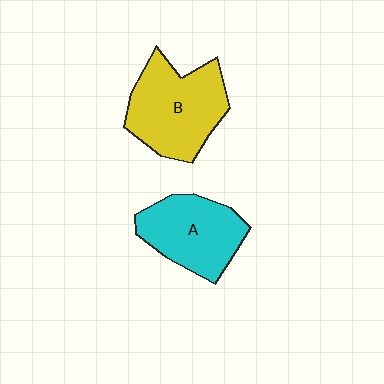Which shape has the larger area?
Shape B (yellow).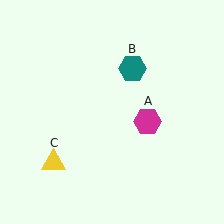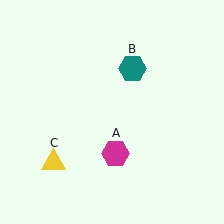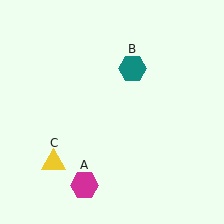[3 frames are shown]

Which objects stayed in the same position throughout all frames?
Teal hexagon (object B) and yellow triangle (object C) remained stationary.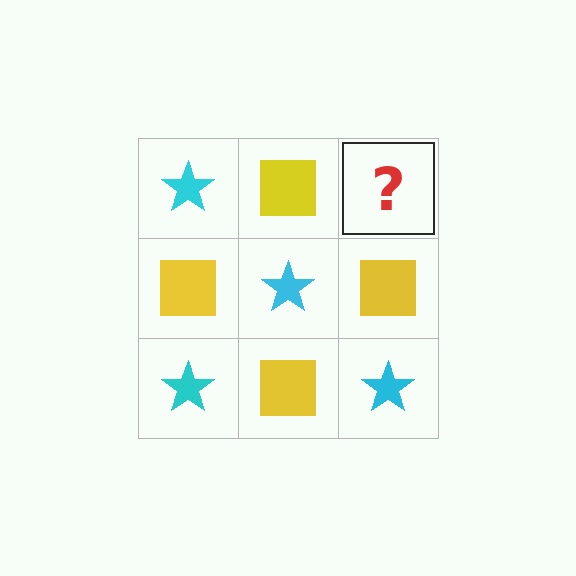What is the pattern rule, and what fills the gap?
The rule is that it alternates cyan star and yellow square in a checkerboard pattern. The gap should be filled with a cyan star.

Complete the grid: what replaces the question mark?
The question mark should be replaced with a cyan star.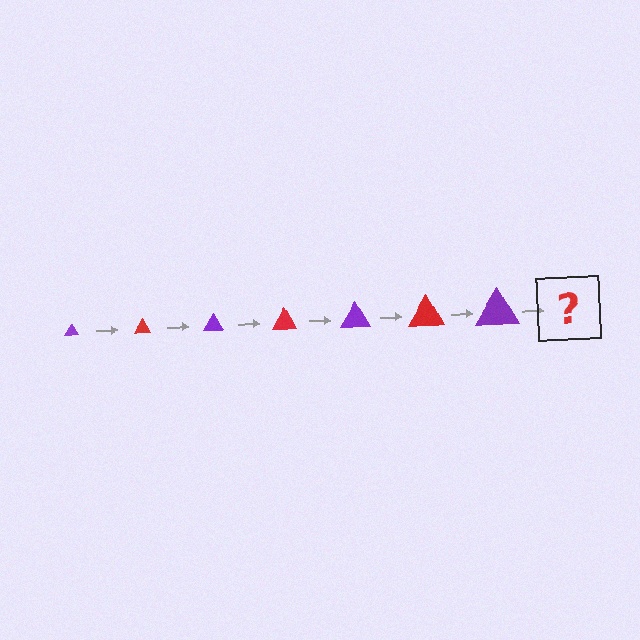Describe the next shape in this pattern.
It should be a red triangle, larger than the previous one.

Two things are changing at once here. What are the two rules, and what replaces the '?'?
The two rules are that the triangle grows larger each step and the color cycles through purple and red. The '?' should be a red triangle, larger than the previous one.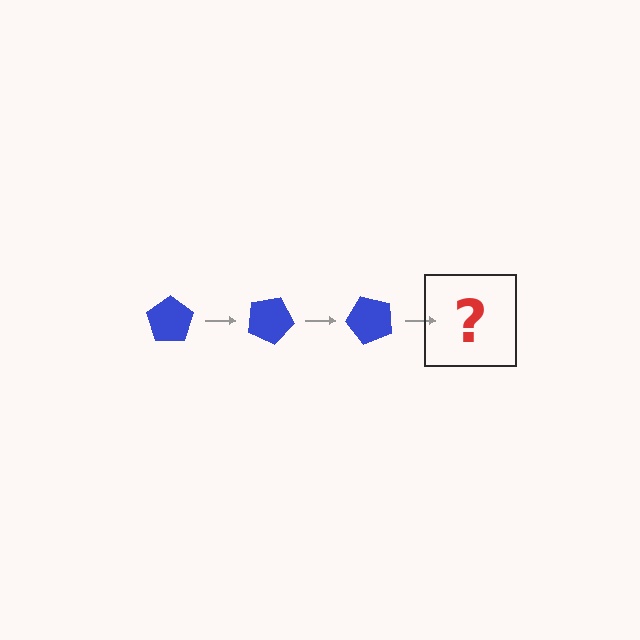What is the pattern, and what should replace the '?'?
The pattern is that the pentagon rotates 25 degrees each step. The '?' should be a blue pentagon rotated 75 degrees.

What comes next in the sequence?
The next element should be a blue pentagon rotated 75 degrees.